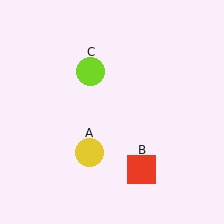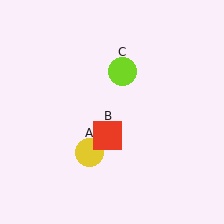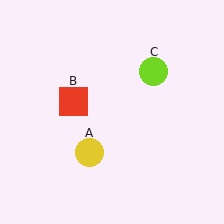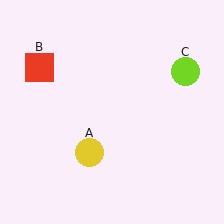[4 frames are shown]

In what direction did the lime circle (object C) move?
The lime circle (object C) moved right.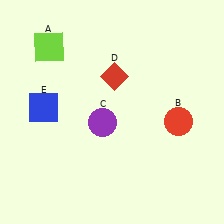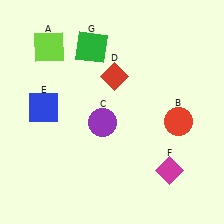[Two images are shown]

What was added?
A magenta diamond (F), a green square (G) were added in Image 2.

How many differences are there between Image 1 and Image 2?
There are 2 differences between the two images.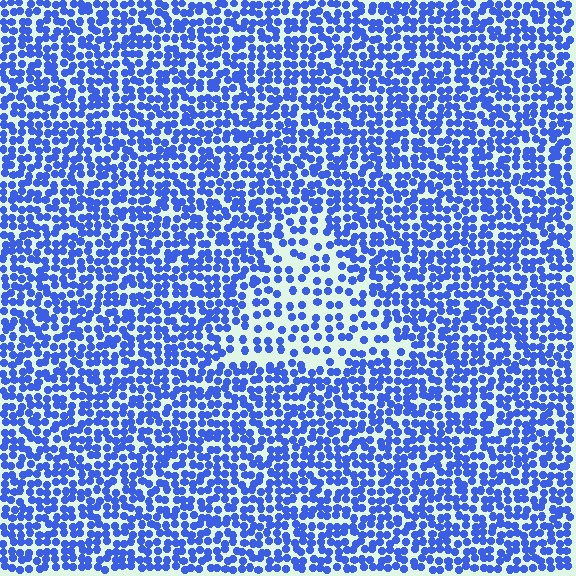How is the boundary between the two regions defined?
The boundary is defined by a change in element density (approximately 1.9x ratio). All elements are the same color, size, and shape.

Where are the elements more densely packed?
The elements are more densely packed outside the triangle boundary.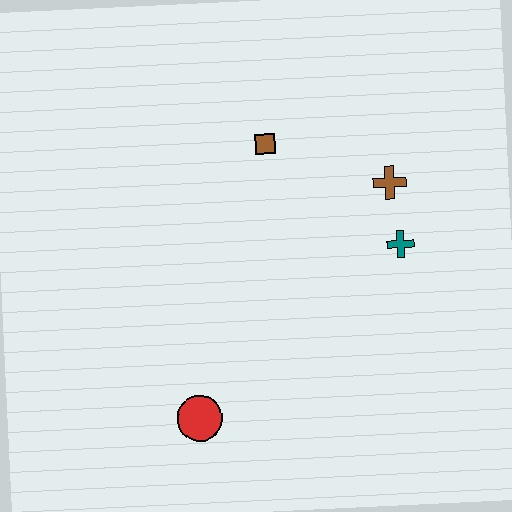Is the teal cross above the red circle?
Yes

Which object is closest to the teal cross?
The brown cross is closest to the teal cross.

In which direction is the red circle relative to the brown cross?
The red circle is below the brown cross.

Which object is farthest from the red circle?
The brown cross is farthest from the red circle.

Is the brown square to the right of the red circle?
Yes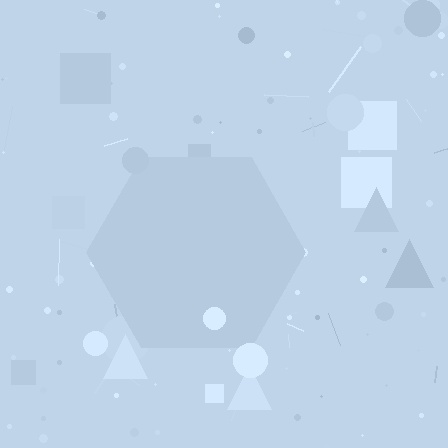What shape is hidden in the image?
A hexagon is hidden in the image.